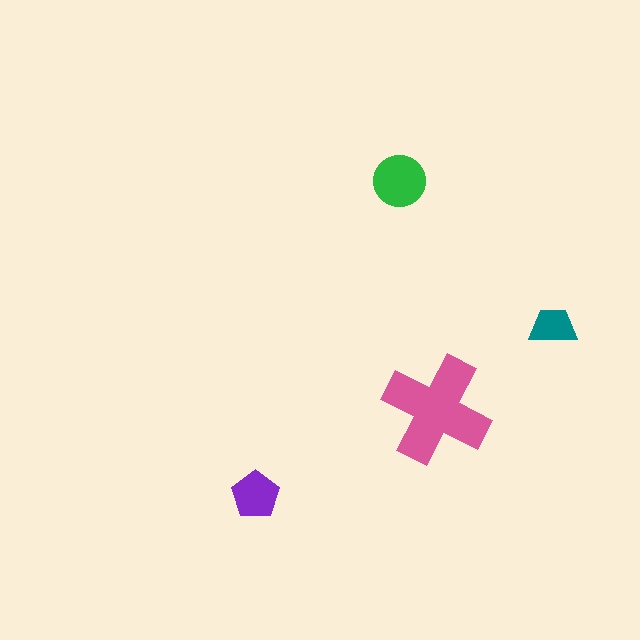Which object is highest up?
The green circle is topmost.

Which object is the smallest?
The teal trapezoid.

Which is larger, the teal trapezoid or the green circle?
The green circle.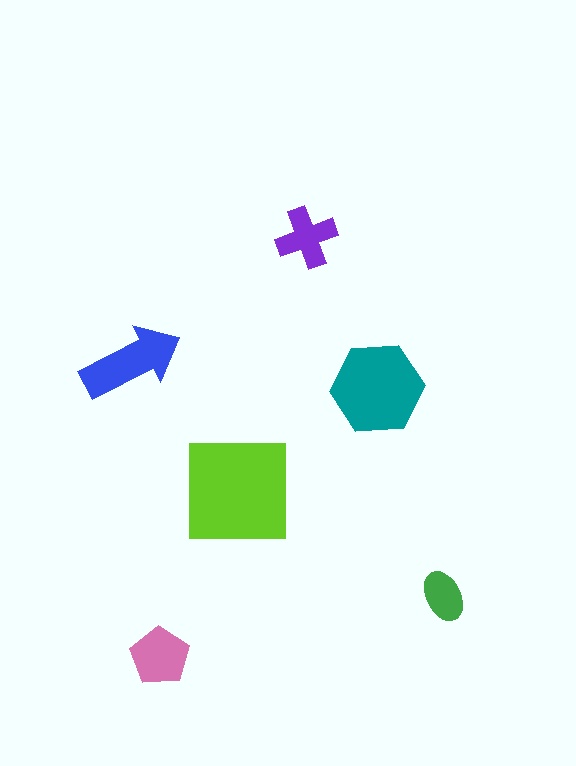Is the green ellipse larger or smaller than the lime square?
Smaller.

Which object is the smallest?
The green ellipse.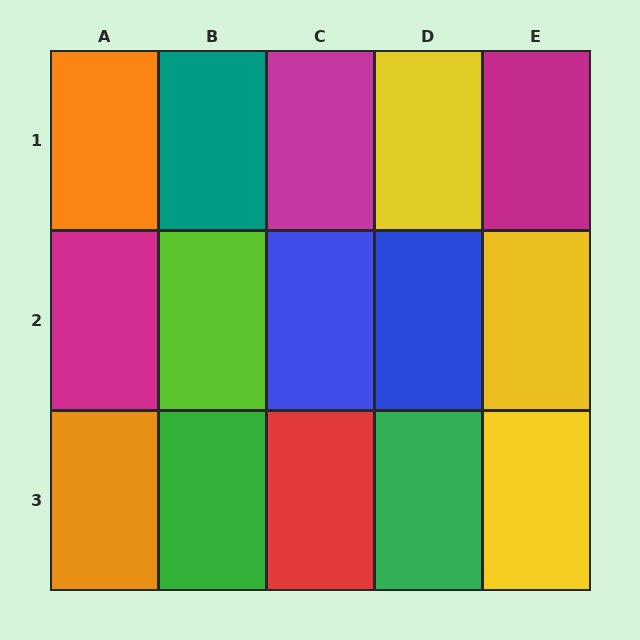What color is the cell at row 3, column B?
Green.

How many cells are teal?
1 cell is teal.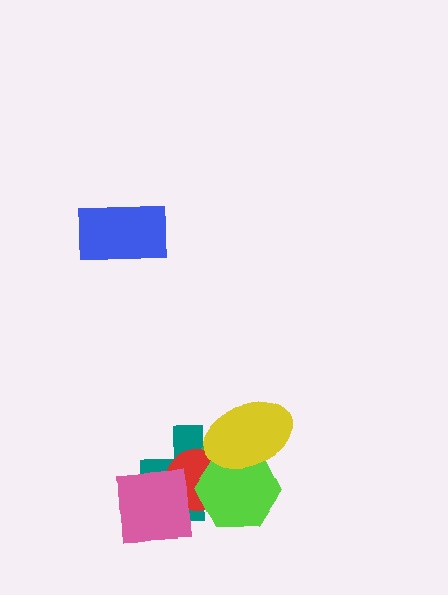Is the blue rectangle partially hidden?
No, no other shape covers it.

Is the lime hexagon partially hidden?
Yes, it is partially covered by another shape.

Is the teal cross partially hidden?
Yes, it is partially covered by another shape.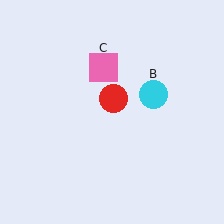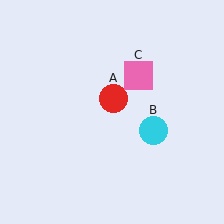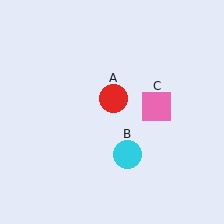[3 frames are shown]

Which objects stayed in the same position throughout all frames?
Red circle (object A) remained stationary.